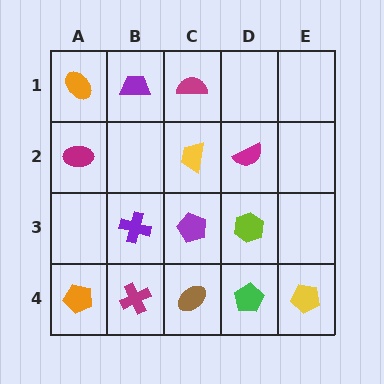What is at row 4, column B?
A magenta cross.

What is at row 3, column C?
A purple pentagon.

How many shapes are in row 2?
3 shapes.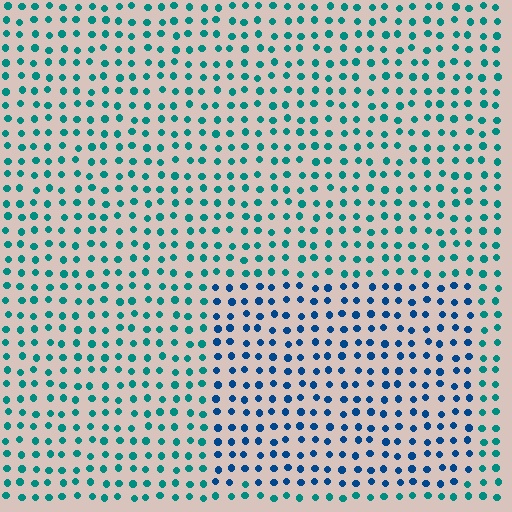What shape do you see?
I see a rectangle.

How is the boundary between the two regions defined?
The boundary is defined purely by a slight shift in hue (about 36 degrees). Spacing, size, and orientation are identical on both sides.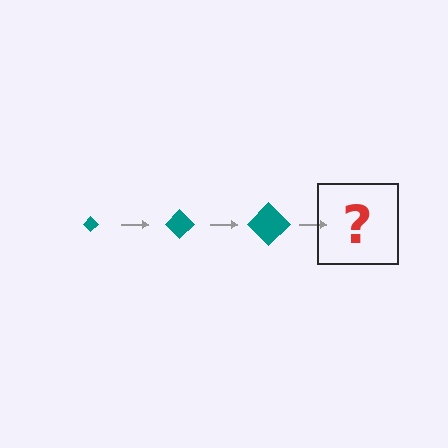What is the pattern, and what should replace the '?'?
The pattern is that the diamond gets progressively larger each step. The '?' should be a teal diamond, larger than the previous one.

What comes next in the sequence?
The next element should be a teal diamond, larger than the previous one.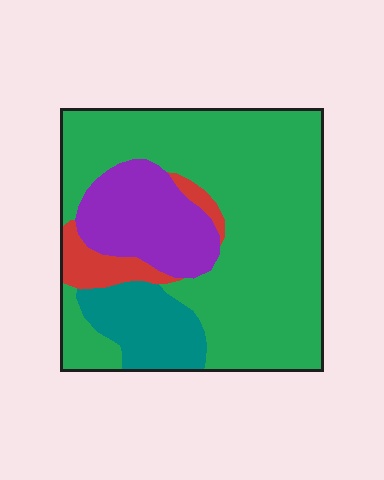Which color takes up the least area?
Red, at roughly 5%.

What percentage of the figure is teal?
Teal covers roughly 10% of the figure.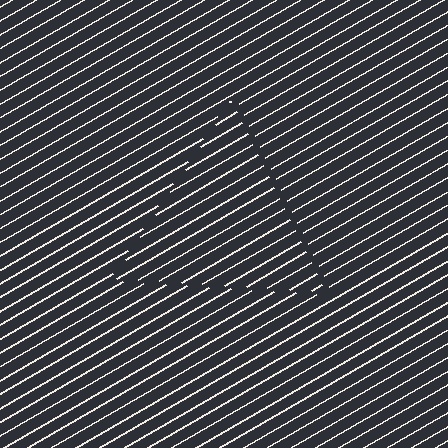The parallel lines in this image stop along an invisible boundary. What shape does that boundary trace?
An illusory triangle. The interior of the shape contains the same grating, shifted by half a period — the contour is defined by the phase discontinuity where line-ends from the inner and outer gratings abut.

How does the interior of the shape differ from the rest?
The interior of the shape contains the same grating, shifted by half a period — the contour is defined by the phase discontinuity where line-ends from the inner and outer gratings abut.